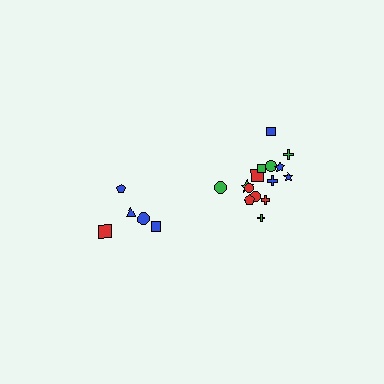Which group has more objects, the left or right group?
The right group.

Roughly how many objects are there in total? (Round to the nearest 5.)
Roughly 20 objects in total.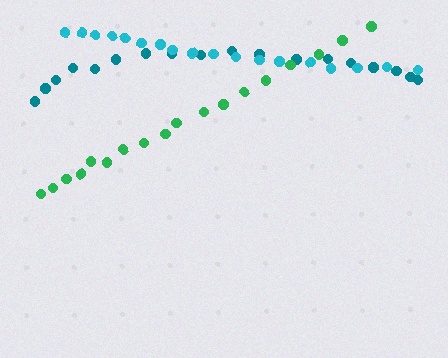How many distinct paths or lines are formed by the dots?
There are 3 distinct paths.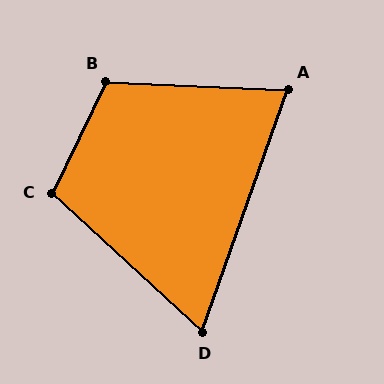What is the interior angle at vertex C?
Approximately 107 degrees (obtuse).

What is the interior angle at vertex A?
Approximately 73 degrees (acute).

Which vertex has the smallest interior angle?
D, at approximately 67 degrees.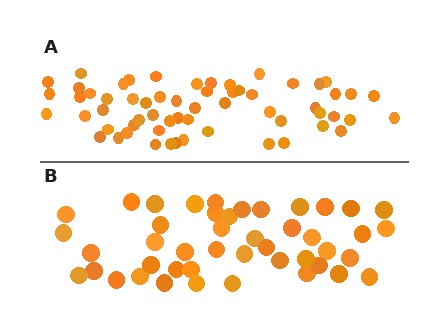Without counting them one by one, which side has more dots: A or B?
Region A (the top region) has more dots.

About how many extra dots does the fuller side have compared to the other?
Region A has approximately 15 more dots than region B.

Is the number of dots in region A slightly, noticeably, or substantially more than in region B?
Region A has noticeably more, but not dramatically so. The ratio is roughly 1.3 to 1.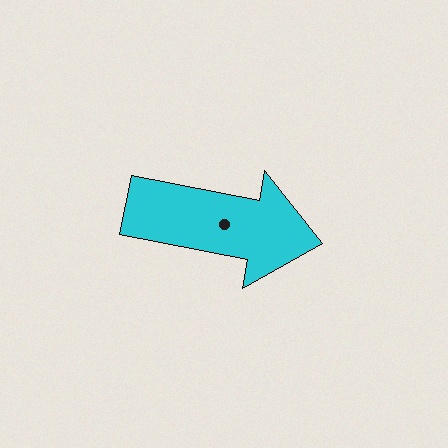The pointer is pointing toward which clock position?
Roughly 3 o'clock.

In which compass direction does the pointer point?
East.